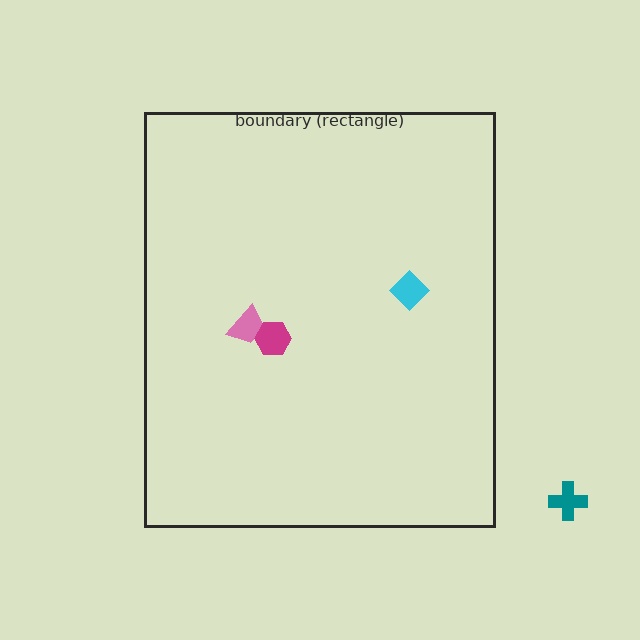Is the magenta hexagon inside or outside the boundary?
Inside.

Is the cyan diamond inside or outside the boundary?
Inside.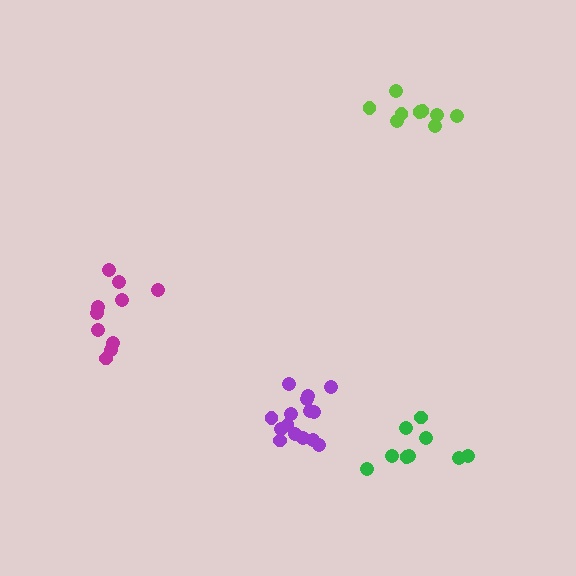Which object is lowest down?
The green cluster is bottommost.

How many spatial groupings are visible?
There are 4 spatial groupings.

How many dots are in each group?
Group 1: 10 dots, Group 2: 15 dots, Group 3: 9 dots, Group 4: 9 dots (43 total).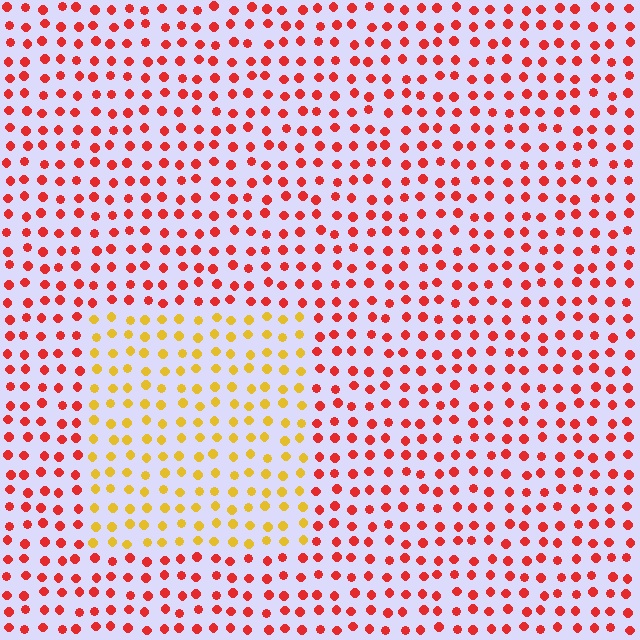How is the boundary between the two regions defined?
The boundary is defined purely by a slight shift in hue (about 48 degrees). Spacing, size, and orientation are identical on both sides.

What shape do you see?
I see a rectangle.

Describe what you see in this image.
The image is filled with small red elements in a uniform arrangement. A rectangle-shaped region is visible where the elements are tinted to a slightly different hue, forming a subtle color boundary.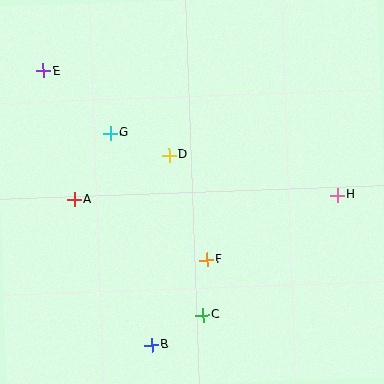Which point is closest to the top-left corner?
Point E is closest to the top-left corner.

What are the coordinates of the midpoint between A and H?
The midpoint between A and H is at (206, 198).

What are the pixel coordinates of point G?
Point G is at (110, 133).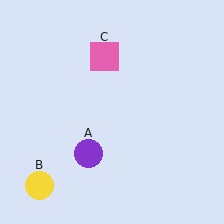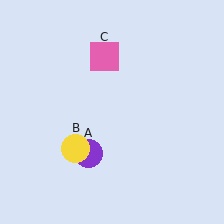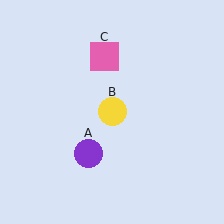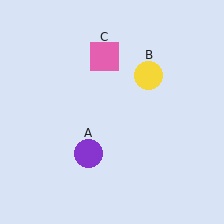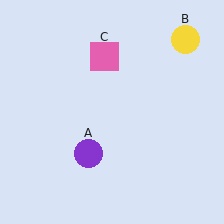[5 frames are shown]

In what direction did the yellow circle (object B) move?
The yellow circle (object B) moved up and to the right.